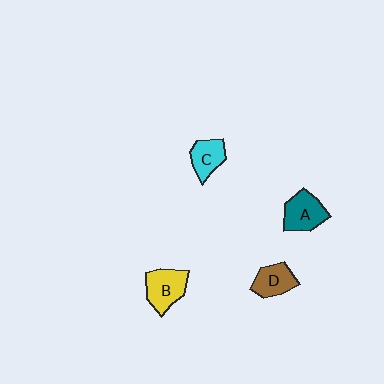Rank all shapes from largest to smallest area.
From largest to smallest: B (yellow), A (teal), D (brown), C (cyan).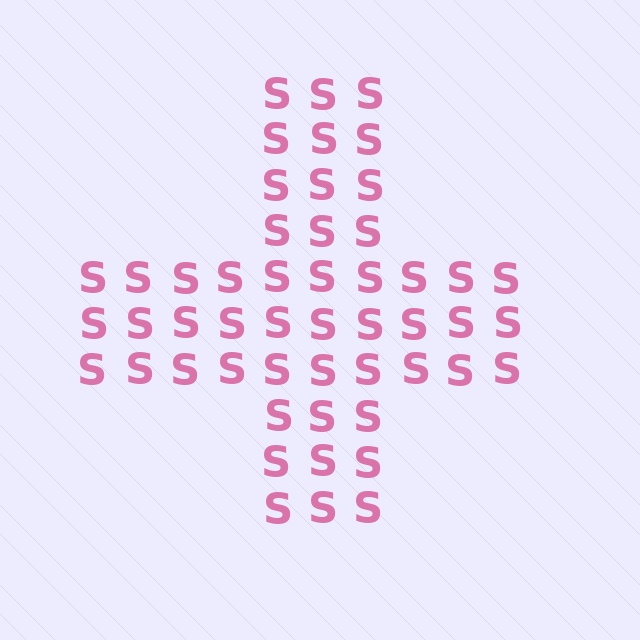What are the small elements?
The small elements are letter S's.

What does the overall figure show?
The overall figure shows a cross.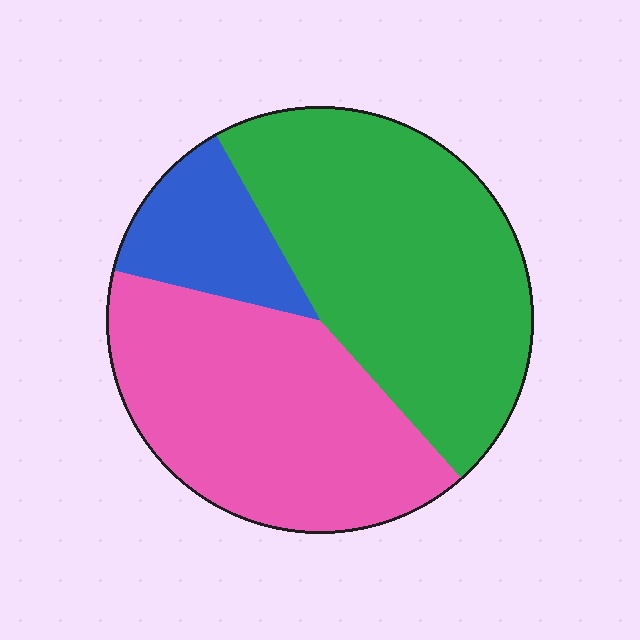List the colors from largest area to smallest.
From largest to smallest: green, pink, blue.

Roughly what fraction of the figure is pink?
Pink takes up about two fifths (2/5) of the figure.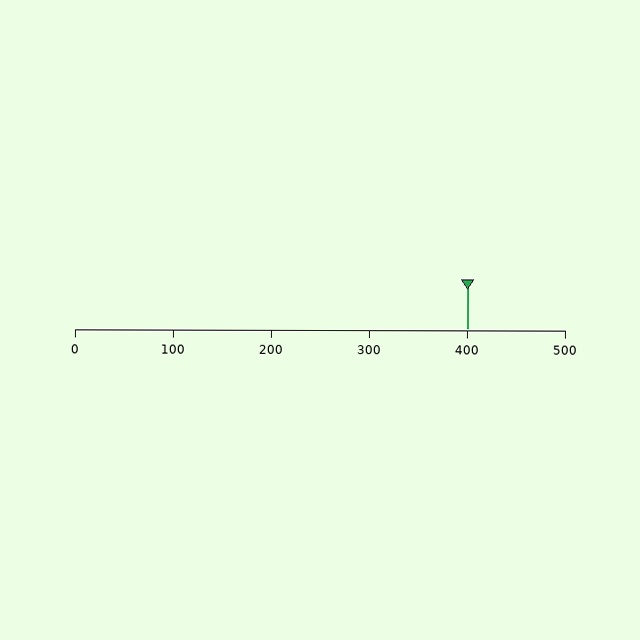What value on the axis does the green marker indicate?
The marker indicates approximately 400.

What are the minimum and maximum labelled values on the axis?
The axis runs from 0 to 500.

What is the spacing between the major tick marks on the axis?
The major ticks are spaced 100 apart.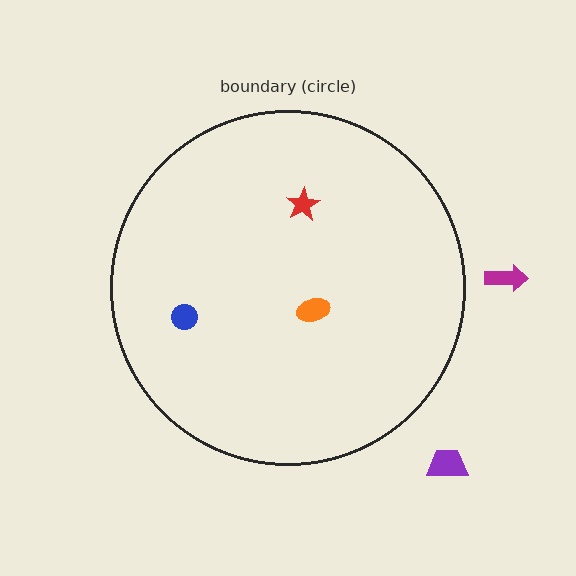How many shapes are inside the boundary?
3 inside, 2 outside.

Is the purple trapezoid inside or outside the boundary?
Outside.